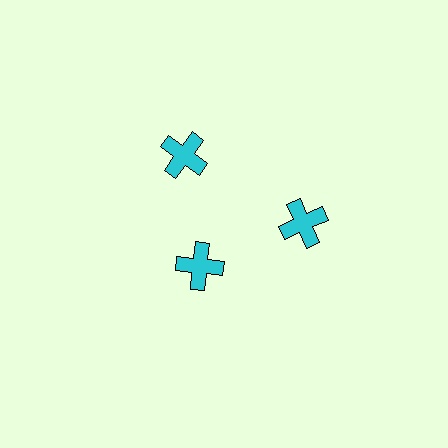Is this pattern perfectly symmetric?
No. The 3 cyan crosses are arranged in a ring, but one element near the 7 o'clock position is pulled inward toward the center, breaking the 3-fold rotational symmetry.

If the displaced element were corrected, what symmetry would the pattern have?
It would have 3-fold rotational symmetry — the pattern would map onto itself every 120 degrees.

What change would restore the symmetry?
The symmetry would be restored by moving it outward, back onto the ring so that all 3 crosses sit at equal angles and equal distance from the center.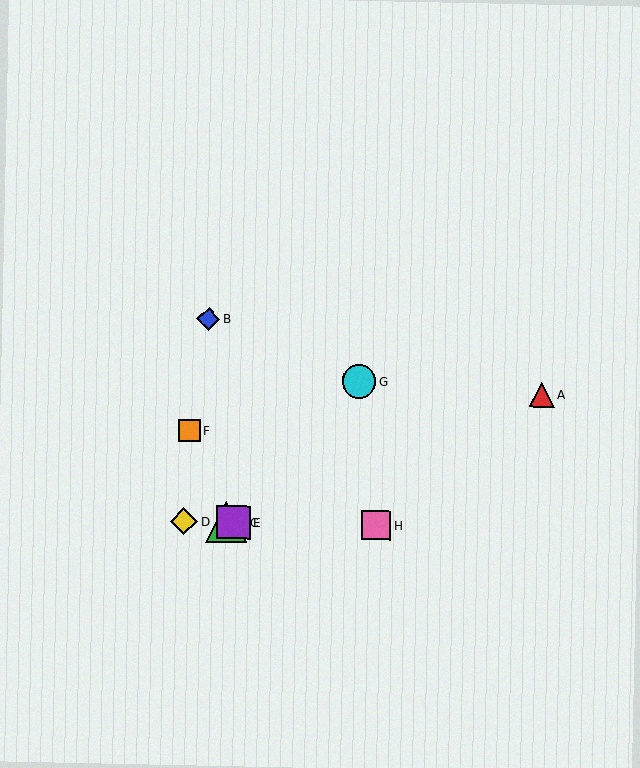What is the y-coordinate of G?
Object G is at y≈381.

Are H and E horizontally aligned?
Yes, both are at y≈525.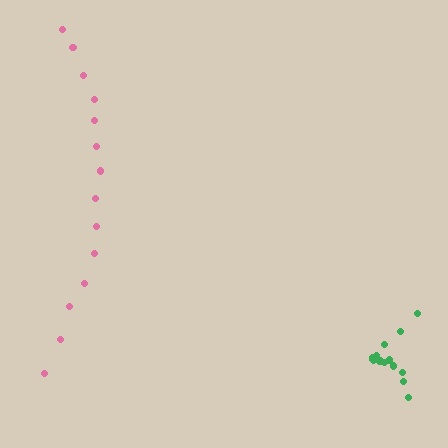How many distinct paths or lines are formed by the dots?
There are 2 distinct paths.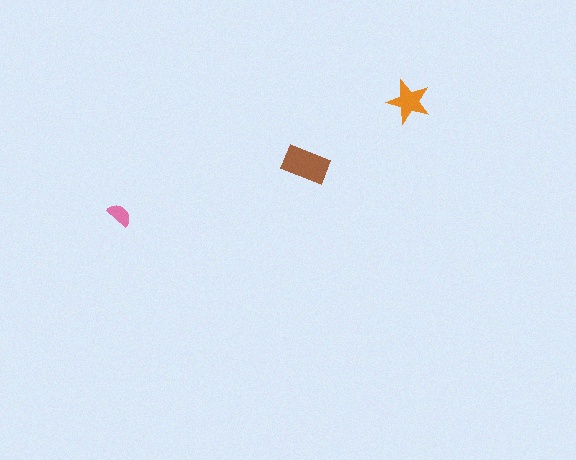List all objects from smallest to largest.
The pink semicircle, the orange star, the brown rectangle.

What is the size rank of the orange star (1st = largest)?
2nd.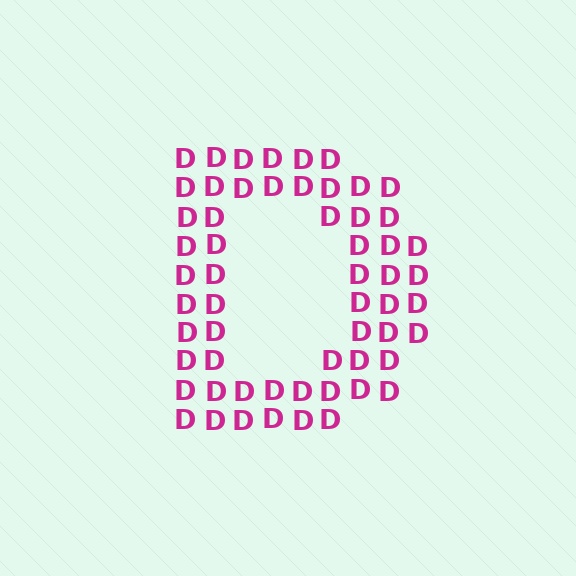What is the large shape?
The large shape is the letter D.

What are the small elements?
The small elements are letter D's.